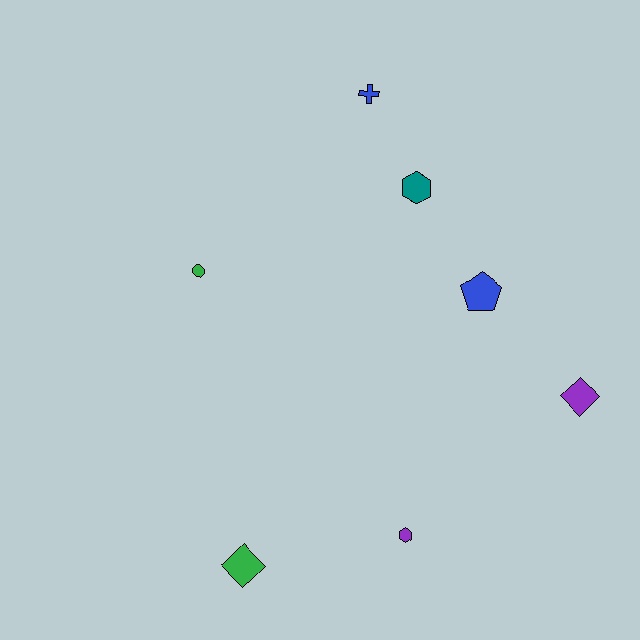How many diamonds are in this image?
There are 2 diamonds.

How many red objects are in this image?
There are no red objects.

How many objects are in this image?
There are 7 objects.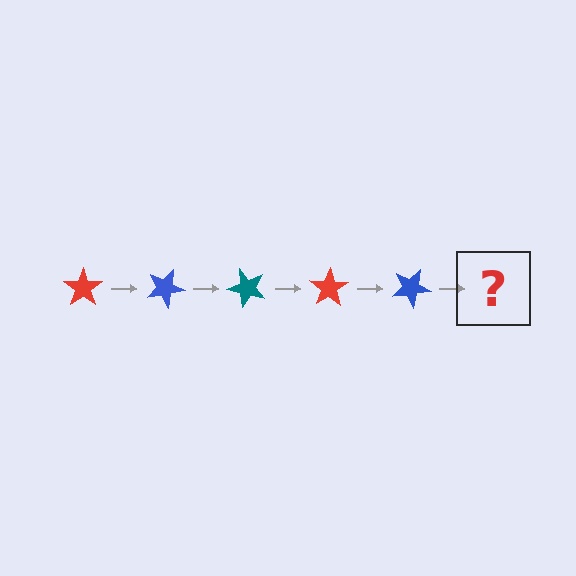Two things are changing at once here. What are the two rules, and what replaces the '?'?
The two rules are that it rotates 25 degrees each step and the color cycles through red, blue, and teal. The '?' should be a teal star, rotated 125 degrees from the start.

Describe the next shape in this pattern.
It should be a teal star, rotated 125 degrees from the start.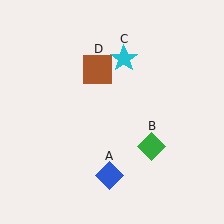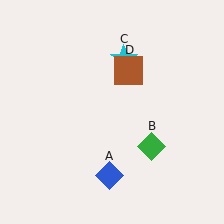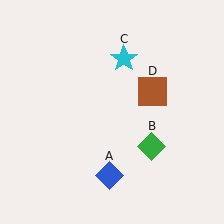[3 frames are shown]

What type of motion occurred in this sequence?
The brown square (object D) rotated clockwise around the center of the scene.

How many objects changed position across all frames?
1 object changed position: brown square (object D).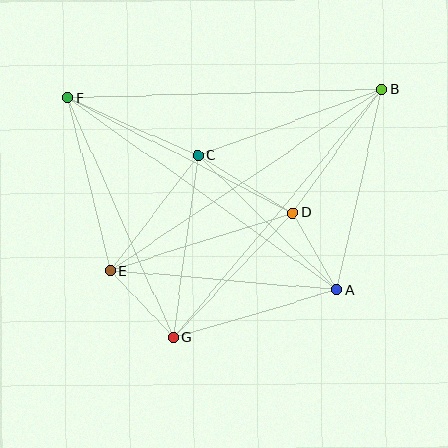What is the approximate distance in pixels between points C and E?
The distance between C and E is approximately 145 pixels.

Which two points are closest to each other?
Points A and D are closest to each other.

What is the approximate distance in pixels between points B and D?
The distance between B and D is approximately 152 pixels.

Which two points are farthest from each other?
Points A and F are farthest from each other.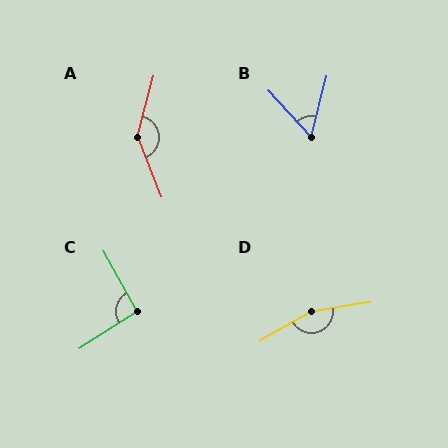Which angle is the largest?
D, at approximately 159 degrees.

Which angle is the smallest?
B, at approximately 57 degrees.